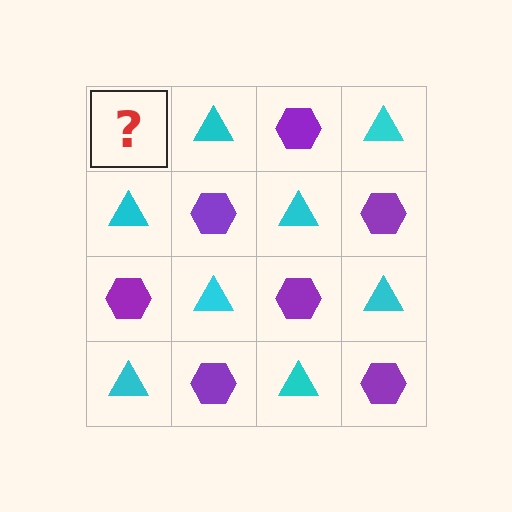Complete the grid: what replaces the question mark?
The question mark should be replaced with a purple hexagon.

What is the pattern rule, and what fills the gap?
The rule is that it alternates purple hexagon and cyan triangle in a checkerboard pattern. The gap should be filled with a purple hexagon.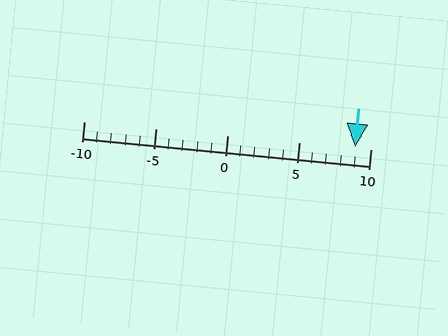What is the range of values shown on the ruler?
The ruler shows values from -10 to 10.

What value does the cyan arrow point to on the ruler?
The cyan arrow points to approximately 9.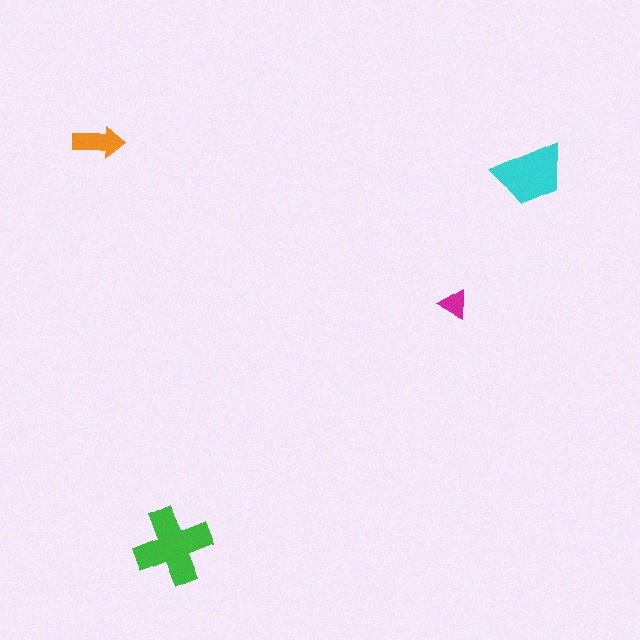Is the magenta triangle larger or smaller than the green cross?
Smaller.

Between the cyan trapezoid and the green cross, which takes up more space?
The green cross.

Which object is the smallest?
The magenta triangle.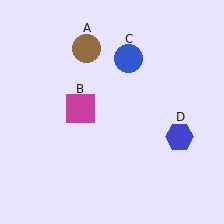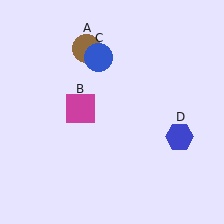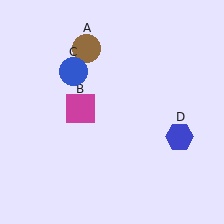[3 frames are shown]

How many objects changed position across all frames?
1 object changed position: blue circle (object C).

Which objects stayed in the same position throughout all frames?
Brown circle (object A) and magenta square (object B) and blue hexagon (object D) remained stationary.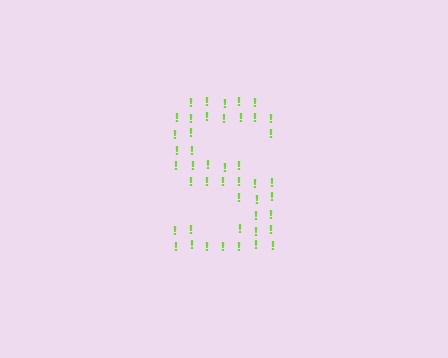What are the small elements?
The small elements are exclamation marks.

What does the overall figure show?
The overall figure shows the letter S.